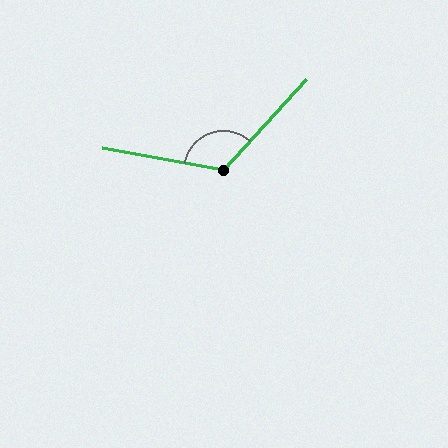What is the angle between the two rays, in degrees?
Approximately 122 degrees.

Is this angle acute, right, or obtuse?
It is obtuse.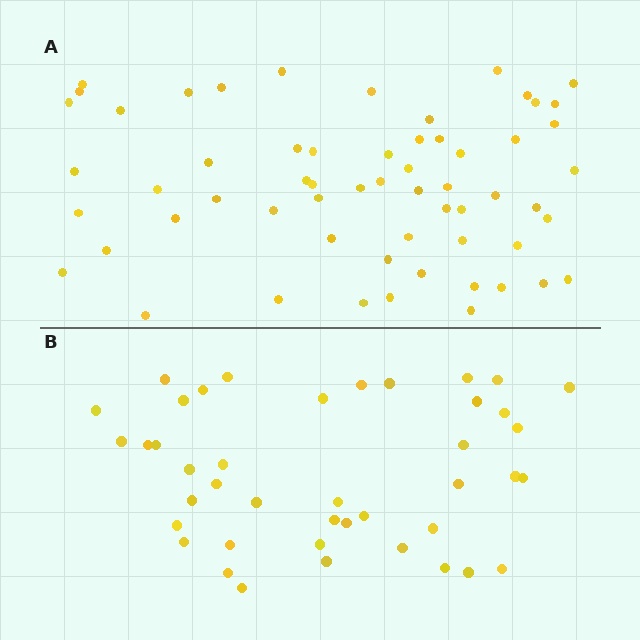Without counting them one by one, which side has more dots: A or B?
Region A (the top region) has more dots.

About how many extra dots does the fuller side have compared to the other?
Region A has approximately 20 more dots than region B.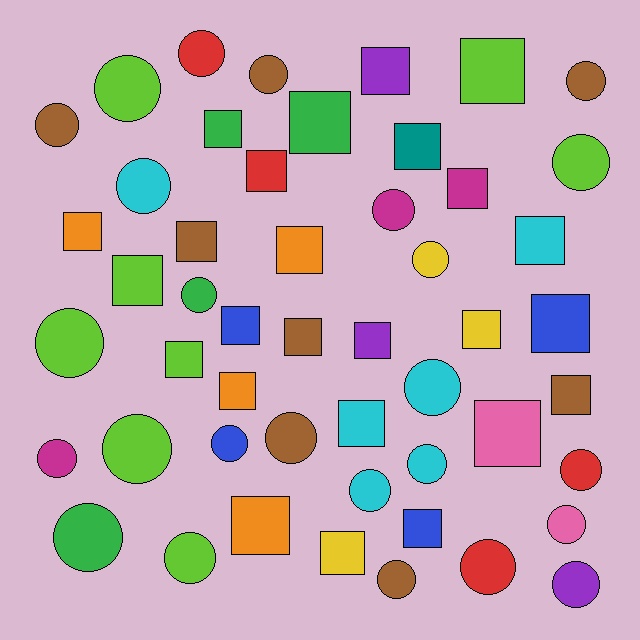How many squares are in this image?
There are 25 squares.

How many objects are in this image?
There are 50 objects.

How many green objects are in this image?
There are 4 green objects.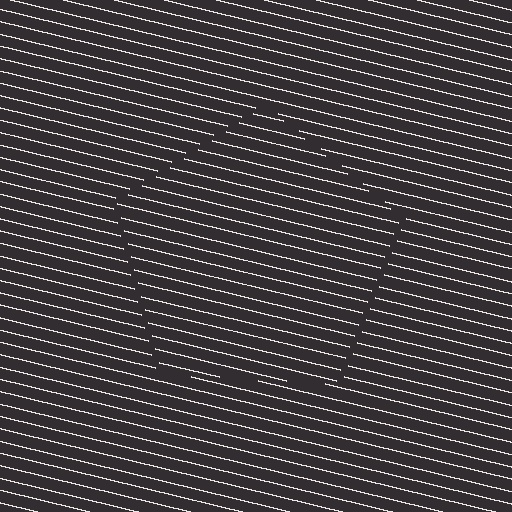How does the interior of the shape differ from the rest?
The interior of the shape contains the same grating, shifted by half a period — the contour is defined by the phase discontinuity where line-ends from the inner and outer gratings abut.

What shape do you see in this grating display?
An illusory pentagon. The interior of the shape contains the same grating, shifted by half a period — the contour is defined by the phase discontinuity where line-ends from the inner and outer gratings abut.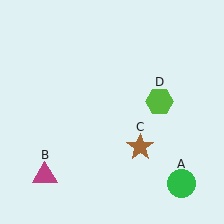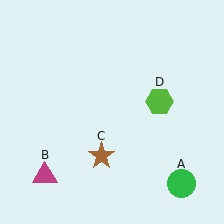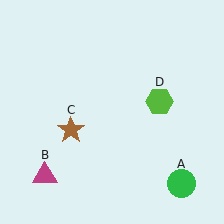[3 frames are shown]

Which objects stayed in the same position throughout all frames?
Green circle (object A) and magenta triangle (object B) and lime hexagon (object D) remained stationary.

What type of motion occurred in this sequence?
The brown star (object C) rotated clockwise around the center of the scene.